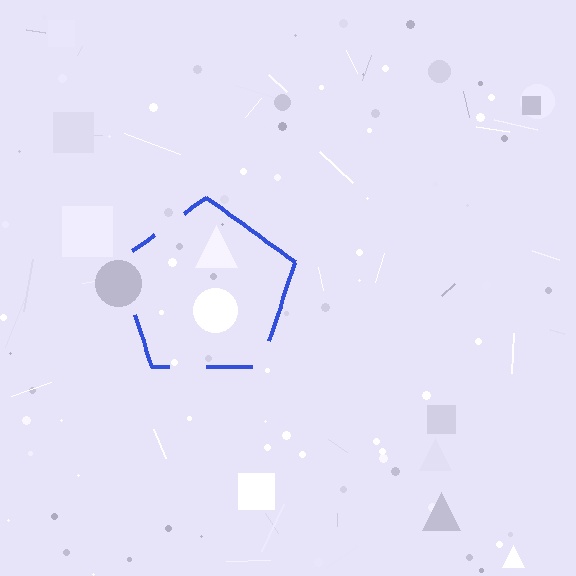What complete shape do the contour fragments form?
The contour fragments form a pentagon.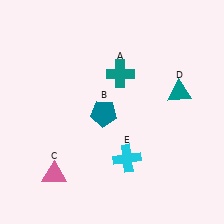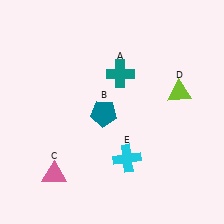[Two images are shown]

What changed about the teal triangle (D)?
In Image 1, D is teal. In Image 2, it changed to lime.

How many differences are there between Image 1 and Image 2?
There is 1 difference between the two images.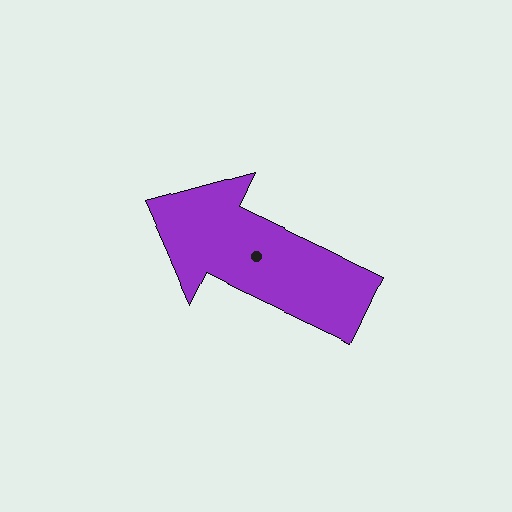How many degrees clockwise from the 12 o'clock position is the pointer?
Approximately 296 degrees.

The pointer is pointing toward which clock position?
Roughly 10 o'clock.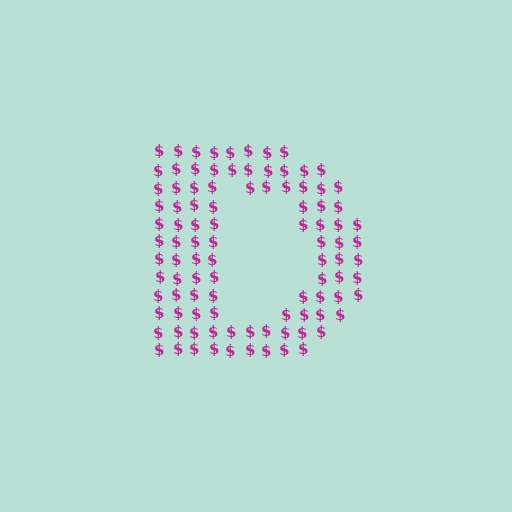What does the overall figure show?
The overall figure shows the letter D.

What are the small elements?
The small elements are dollar signs.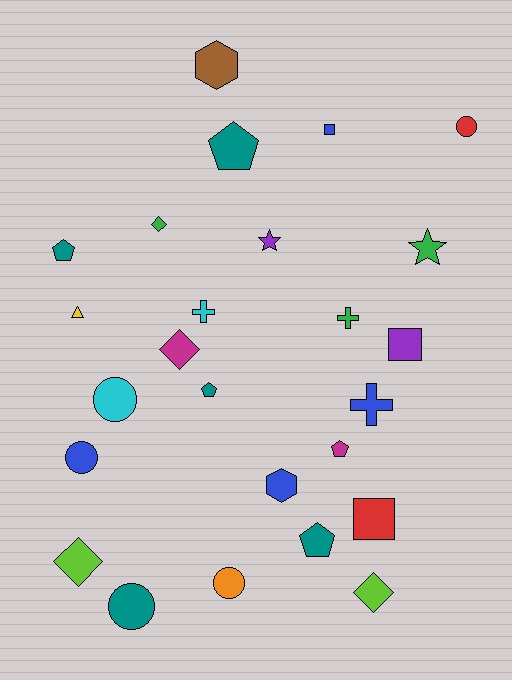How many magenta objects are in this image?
There are 2 magenta objects.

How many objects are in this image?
There are 25 objects.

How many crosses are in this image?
There are 3 crosses.